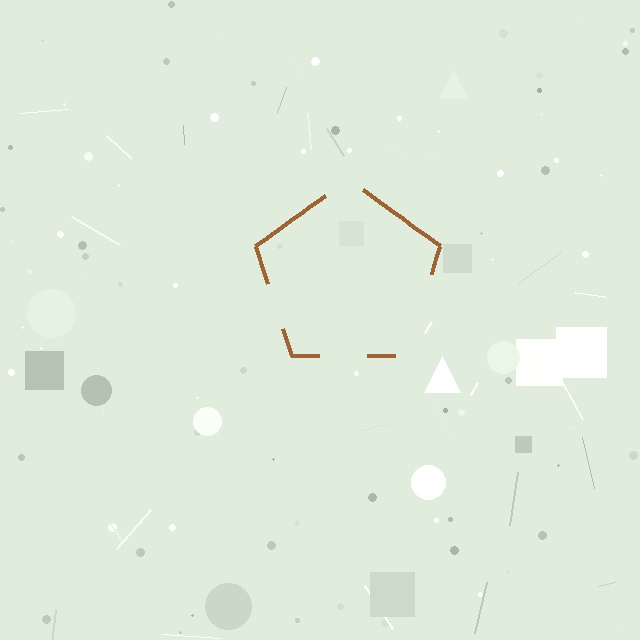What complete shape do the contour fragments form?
The contour fragments form a pentagon.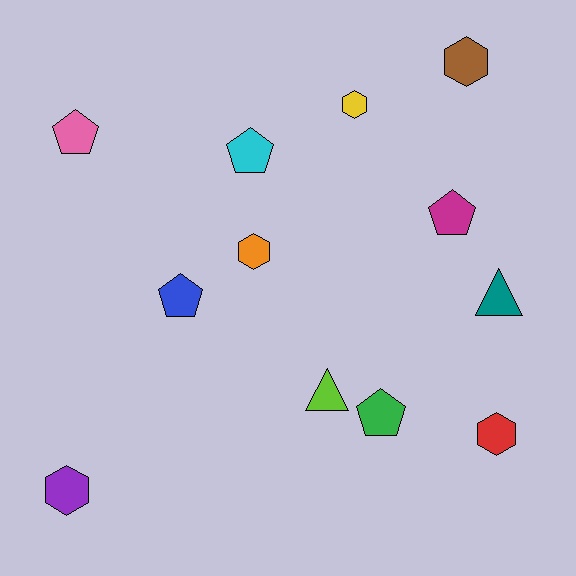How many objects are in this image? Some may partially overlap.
There are 12 objects.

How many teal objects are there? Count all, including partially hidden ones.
There is 1 teal object.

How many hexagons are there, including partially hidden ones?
There are 5 hexagons.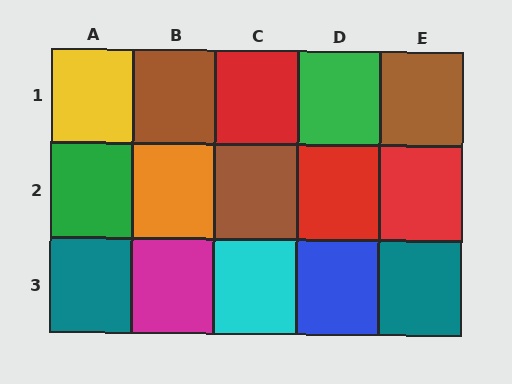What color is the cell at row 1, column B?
Brown.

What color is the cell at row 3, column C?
Cyan.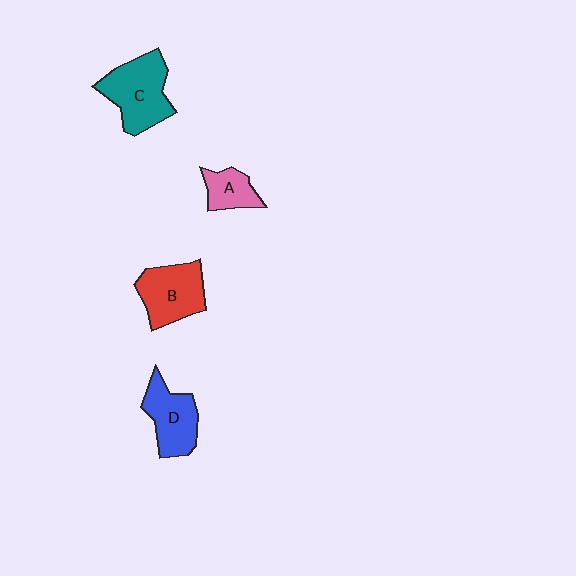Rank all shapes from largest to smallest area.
From largest to smallest: C (teal), B (red), D (blue), A (pink).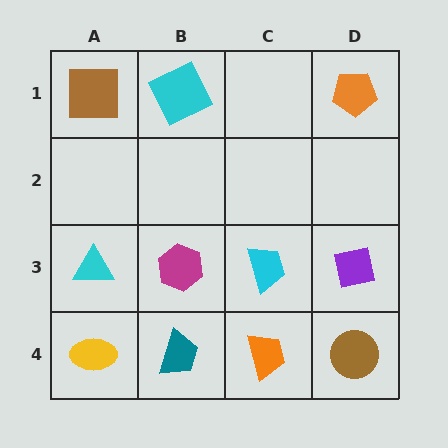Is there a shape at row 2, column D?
No, that cell is empty.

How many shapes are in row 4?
4 shapes.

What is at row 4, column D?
A brown circle.